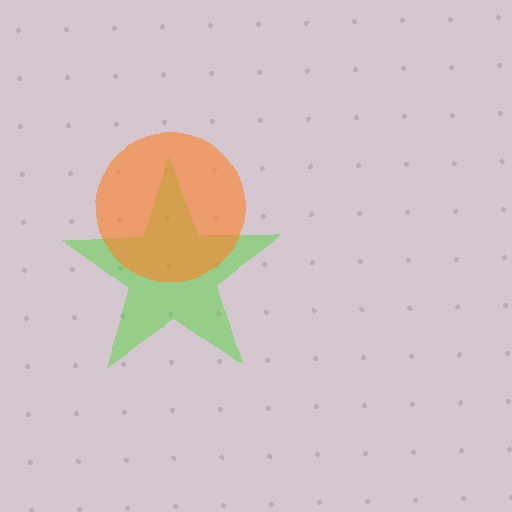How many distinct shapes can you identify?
There are 2 distinct shapes: a lime star, an orange circle.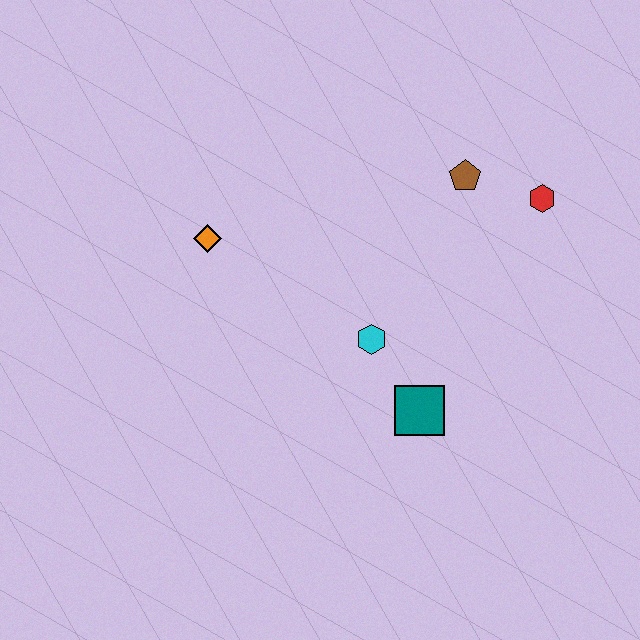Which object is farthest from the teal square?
The orange diamond is farthest from the teal square.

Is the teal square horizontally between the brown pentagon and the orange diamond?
Yes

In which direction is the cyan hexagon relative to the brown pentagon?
The cyan hexagon is below the brown pentagon.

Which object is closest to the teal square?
The cyan hexagon is closest to the teal square.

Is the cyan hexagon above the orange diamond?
No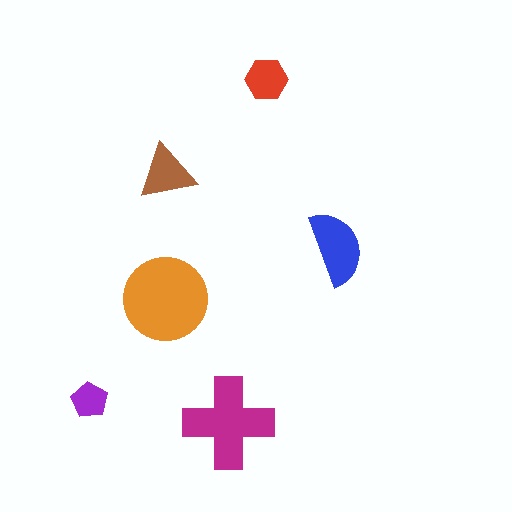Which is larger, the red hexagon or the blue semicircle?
The blue semicircle.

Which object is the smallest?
The purple pentagon.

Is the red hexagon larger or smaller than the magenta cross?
Smaller.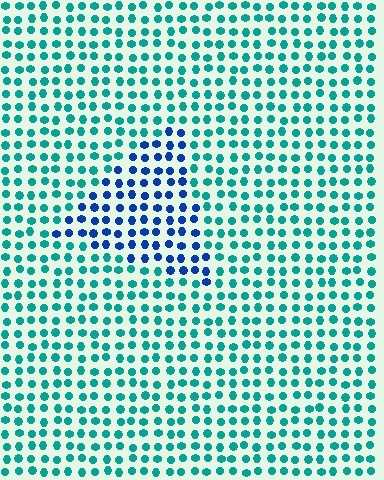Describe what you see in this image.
The image is filled with small teal elements in a uniform arrangement. A triangle-shaped region is visible where the elements are tinted to a slightly different hue, forming a subtle color boundary.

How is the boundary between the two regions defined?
The boundary is defined purely by a slight shift in hue (about 48 degrees). Spacing, size, and orientation are identical on both sides.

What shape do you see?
I see a triangle.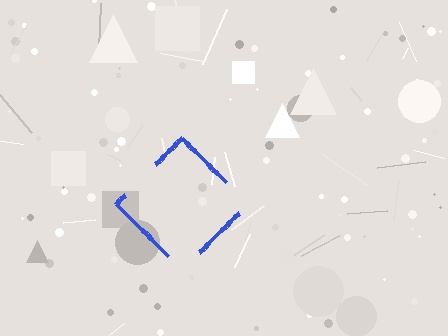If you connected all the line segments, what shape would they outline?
They would outline a diamond.